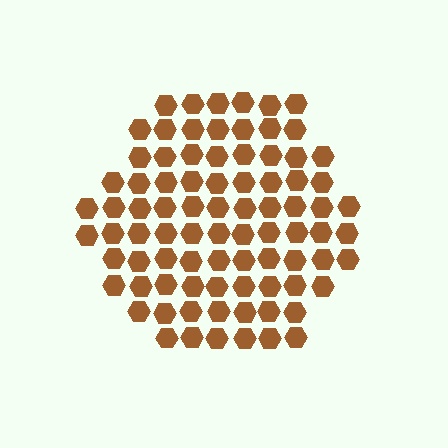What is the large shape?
The large shape is a hexagon.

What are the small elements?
The small elements are hexagons.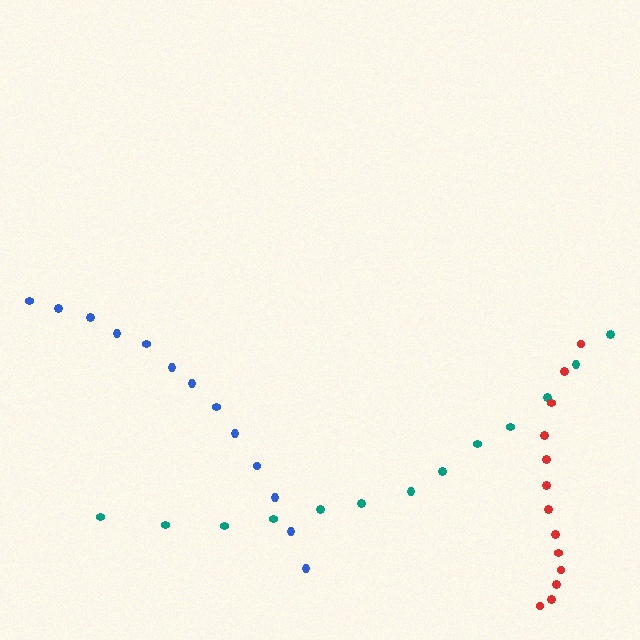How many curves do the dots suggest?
There are 3 distinct paths.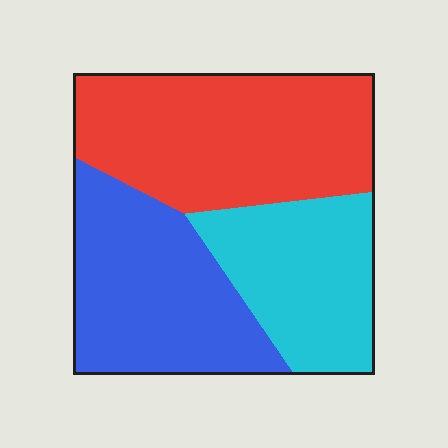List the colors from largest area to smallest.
From largest to smallest: red, blue, cyan.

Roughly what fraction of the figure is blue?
Blue takes up about one third (1/3) of the figure.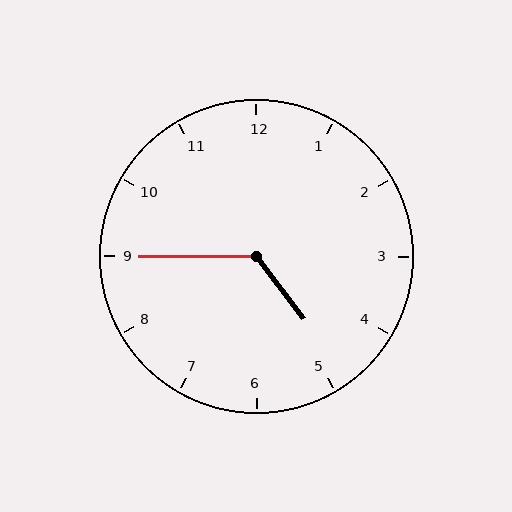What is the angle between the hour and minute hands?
Approximately 128 degrees.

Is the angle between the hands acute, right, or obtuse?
It is obtuse.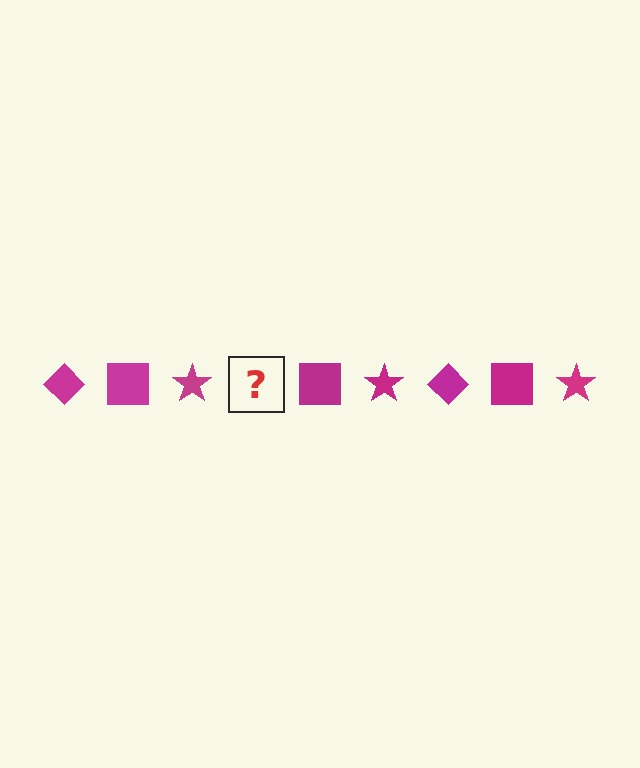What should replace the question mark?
The question mark should be replaced with a magenta diamond.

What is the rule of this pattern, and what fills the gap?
The rule is that the pattern cycles through diamond, square, star shapes in magenta. The gap should be filled with a magenta diamond.